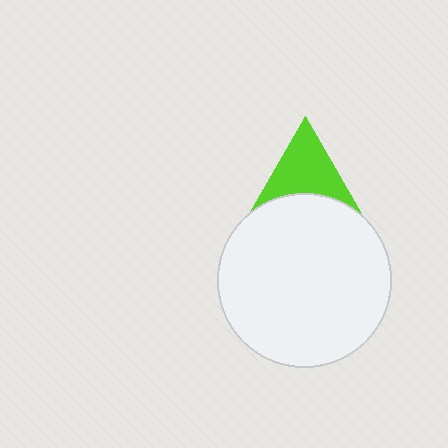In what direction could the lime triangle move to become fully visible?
The lime triangle could move up. That would shift it out from behind the white circle entirely.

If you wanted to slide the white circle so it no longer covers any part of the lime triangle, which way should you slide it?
Slide it down — that is the most direct way to separate the two shapes.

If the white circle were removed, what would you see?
You would see the complete lime triangle.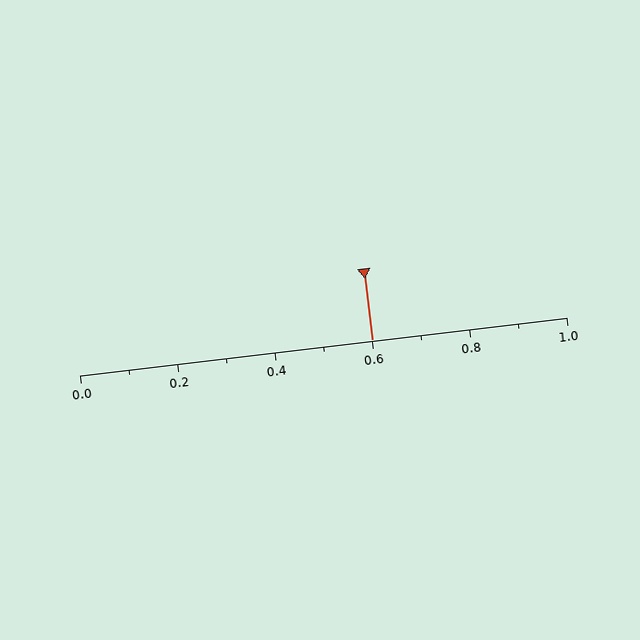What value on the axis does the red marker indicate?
The marker indicates approximately 0.6.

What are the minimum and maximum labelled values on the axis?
The axis runs from 0.0 to 1.0.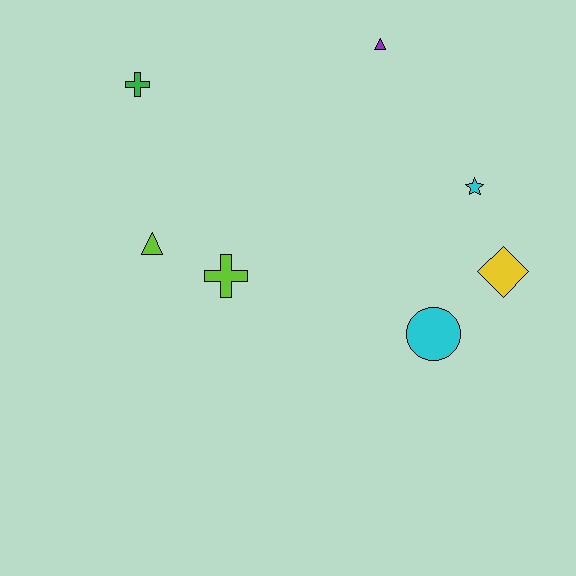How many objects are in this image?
There are 7 objects.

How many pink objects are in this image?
There are no pink objects.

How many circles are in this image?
There is 1 circle.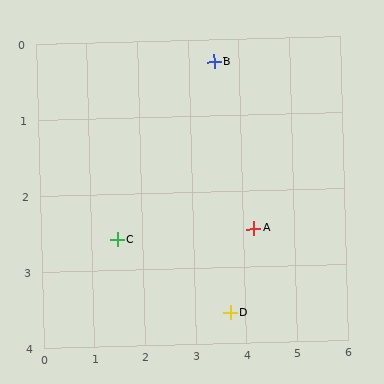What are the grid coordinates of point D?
Point D is at approximately (3.7, 3.6).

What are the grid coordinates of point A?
Point A is at approximately (4.2, 2.5).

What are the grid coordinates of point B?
Point B is at approximately (3.5, 0.3).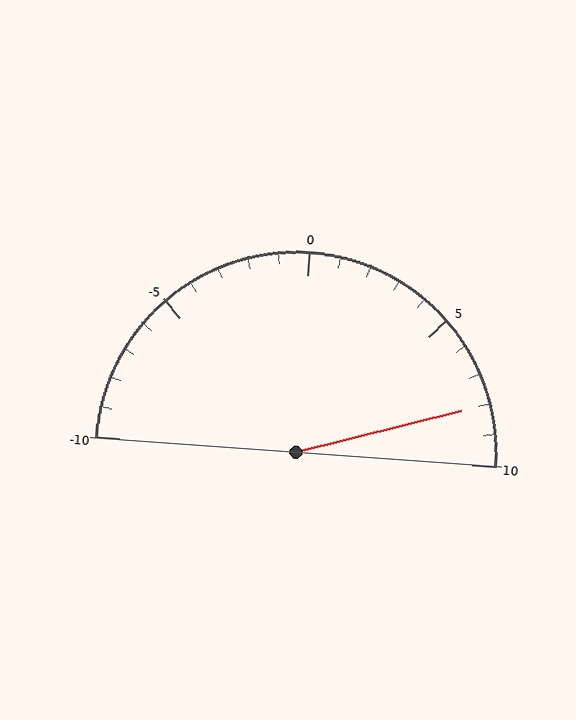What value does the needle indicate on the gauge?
The needle indicates approximately 8.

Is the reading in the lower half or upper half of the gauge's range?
The reading is in the upper half of the range (-10 to 10).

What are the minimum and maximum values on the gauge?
The gauge ranges from -10 to 10.